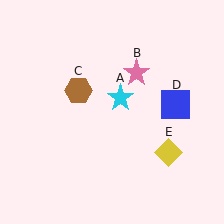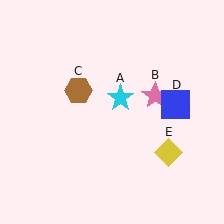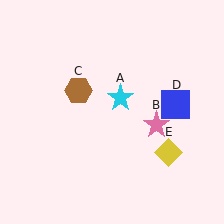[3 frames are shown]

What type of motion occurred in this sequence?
The pink star (object B) rotated clockwise around the center of the scene.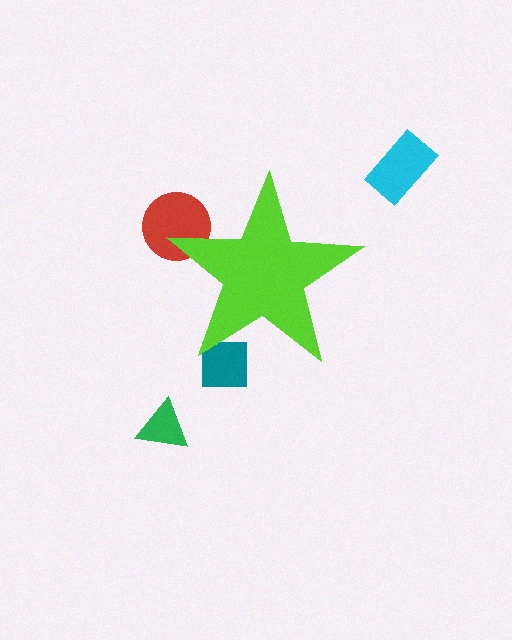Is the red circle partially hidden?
Yes, the red circle is partially hidden behind the lime star.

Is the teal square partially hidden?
Yes, the teal square is partially hidden behind the lime star.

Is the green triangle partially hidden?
No, the green triangle is fully visible.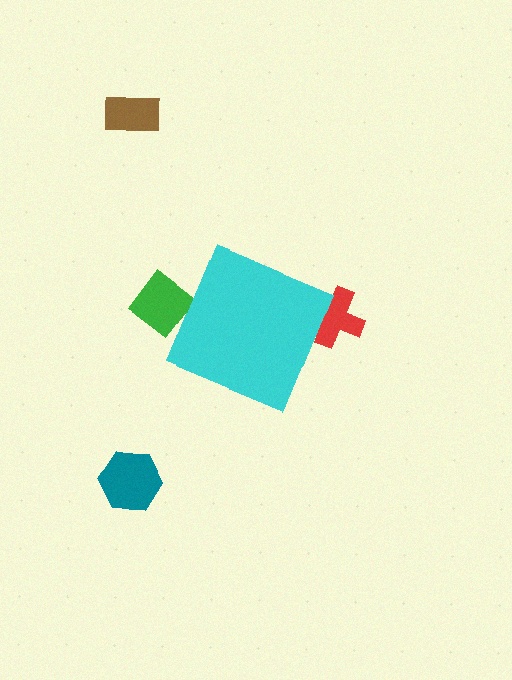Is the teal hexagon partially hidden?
No, the teal hexagon is fully visible.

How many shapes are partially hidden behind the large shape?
2 shapes are partially hidden.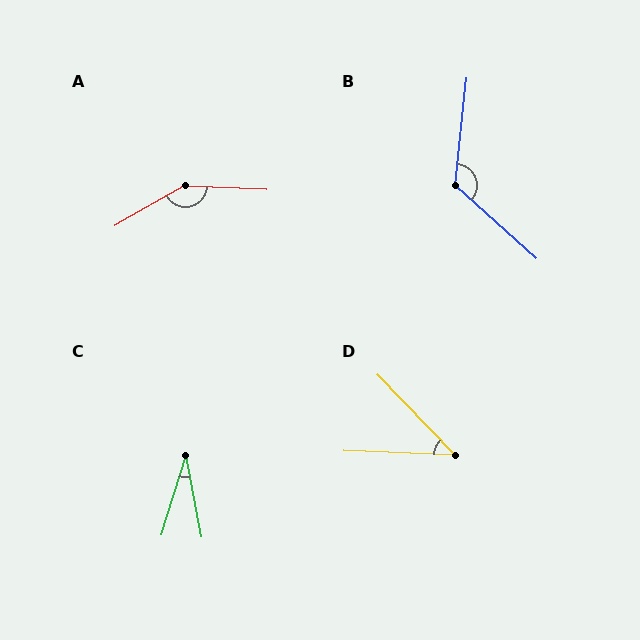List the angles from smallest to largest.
C (28°), D (44°), B (126°), A (147°).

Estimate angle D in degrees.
Approximately 44 degrees.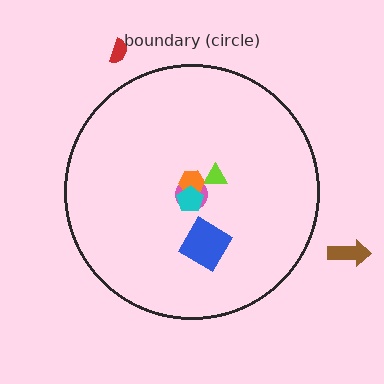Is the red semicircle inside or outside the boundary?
Outside.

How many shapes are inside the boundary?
5 inside, 2 outside.